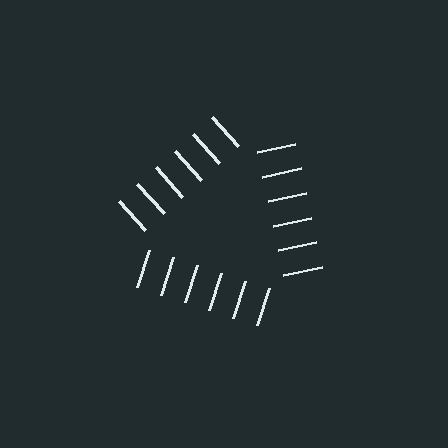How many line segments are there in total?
18 — 6 along each of the 3 edges.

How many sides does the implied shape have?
3 sides — the line-ends trace a triangle.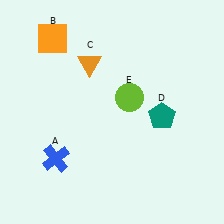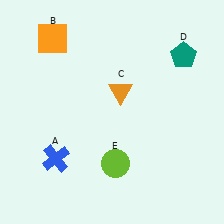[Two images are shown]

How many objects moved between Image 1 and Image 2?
3 objects moved between the two images.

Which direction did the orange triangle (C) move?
The orange triangle (C) moved right.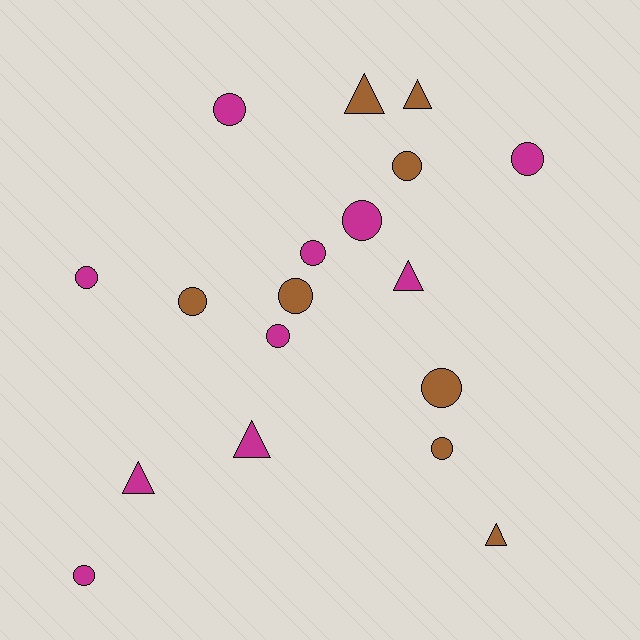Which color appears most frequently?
Magenta, with 10 objects.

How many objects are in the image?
There are 18 objects.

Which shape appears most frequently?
Circle, with 12 objects.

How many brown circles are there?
There are 5 brown circles.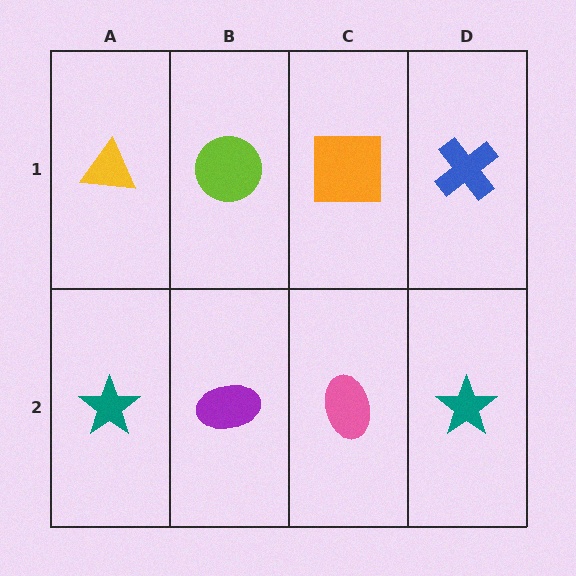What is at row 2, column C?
A pink ellipse.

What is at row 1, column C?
An orange square.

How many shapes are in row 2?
4 shapes.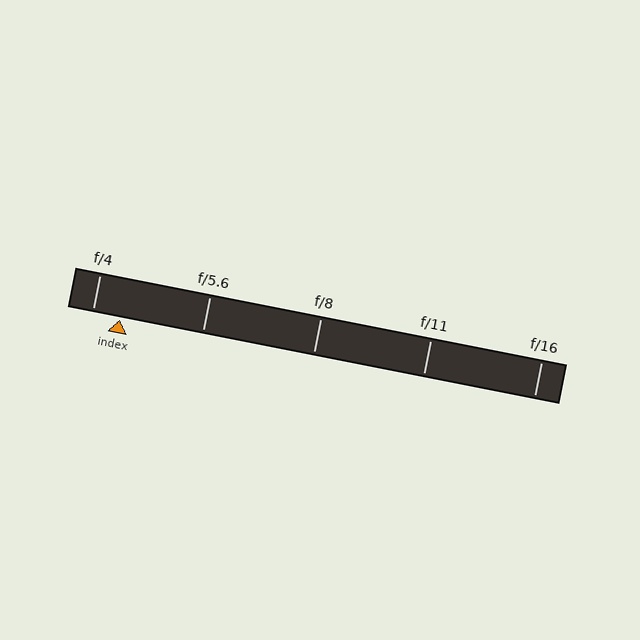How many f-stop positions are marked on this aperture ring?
There are 5 f-stop positions marked.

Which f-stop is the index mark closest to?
The index mark is closest to f/4.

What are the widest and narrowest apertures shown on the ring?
The widest aperture shown is f/4 and the narrowest is f/16.